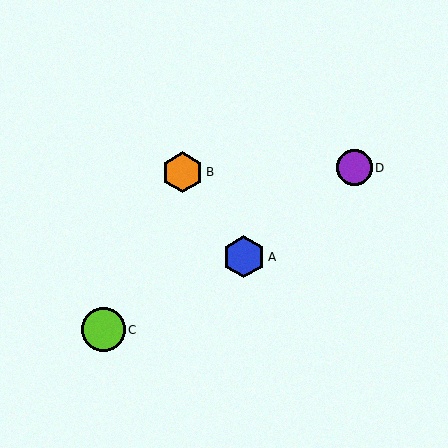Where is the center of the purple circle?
The center of the purple circle is at (354, 168).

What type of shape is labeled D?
Shape D is a purple circle.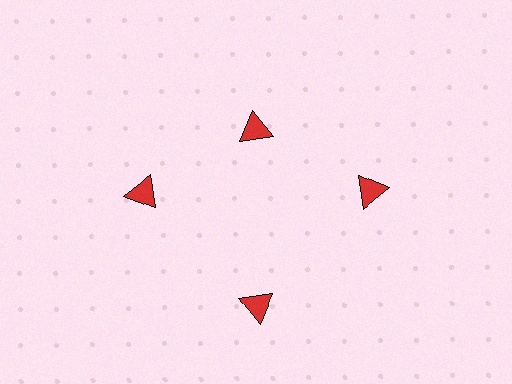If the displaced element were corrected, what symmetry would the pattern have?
It would have 4-fold rotational symmetry — the pattern would map onto itself every 90 degrees.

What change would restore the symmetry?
The symmetry would be restored by moving it outward, back onto the ring so that all 4 triangles sit at equal angles and equal distance from the center.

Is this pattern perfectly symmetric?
No. The 4 red triangles are arranged in a ring, but one element near the 12 o'clock position is pulled inward toward the center, breaking the 4-fold rotational symmetry.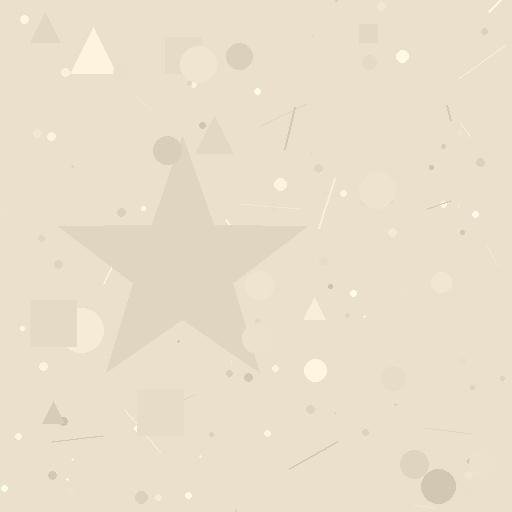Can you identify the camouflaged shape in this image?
The camouflaged shape is a star.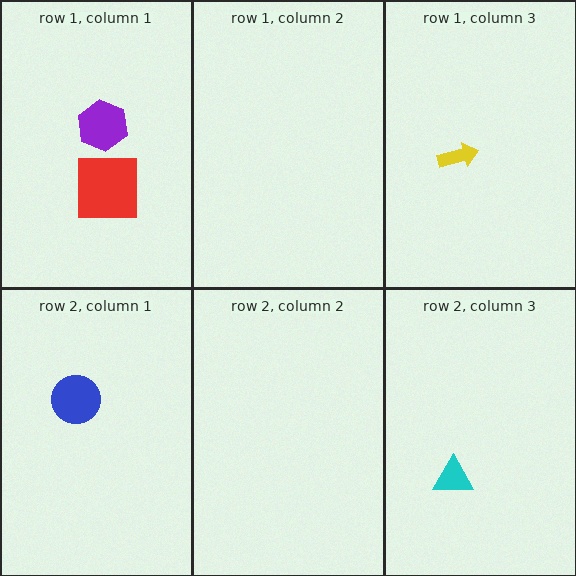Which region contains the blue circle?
The row 2, column 1 region.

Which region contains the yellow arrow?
The row 1, column 3 region.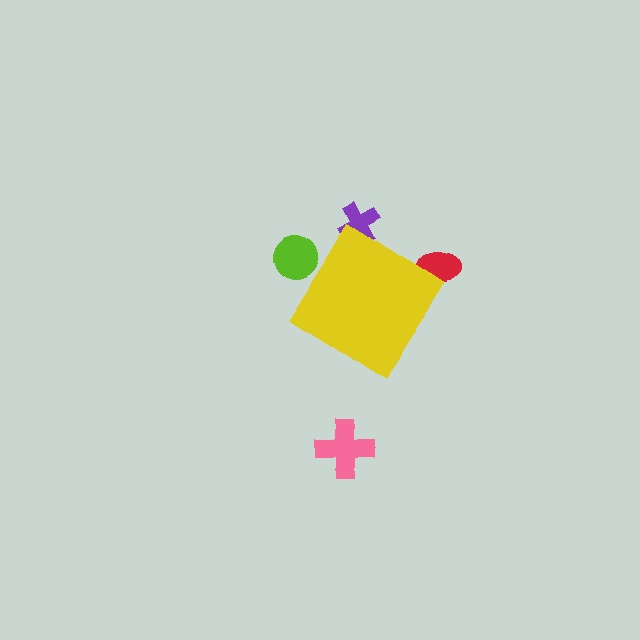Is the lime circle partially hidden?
Yes, the lime circle is partially hidden behind the yellow diamond.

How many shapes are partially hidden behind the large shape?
3 shapes are partially hidden.